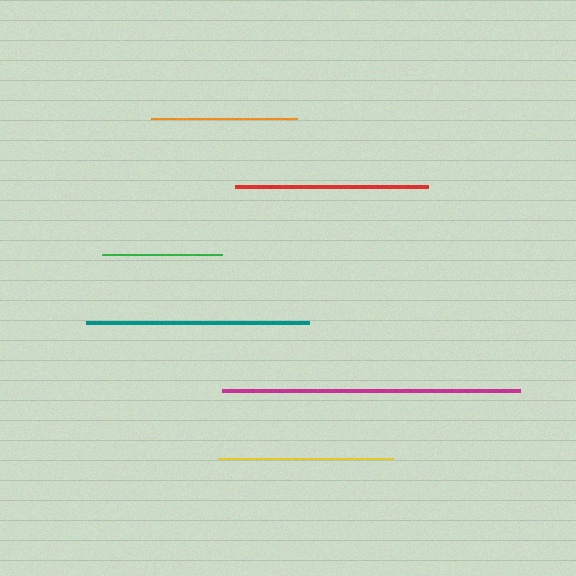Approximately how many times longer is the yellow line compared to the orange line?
The yellow line is approximately 1.2 times the length of the orange line.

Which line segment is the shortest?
The green line is the shortest at approximately 120 pixels.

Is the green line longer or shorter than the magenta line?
The magenta line is longer than the green line.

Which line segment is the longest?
The magenta line is the longest at approximately 298 pixels.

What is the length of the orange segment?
The orange segment is approximately 146 pixels long.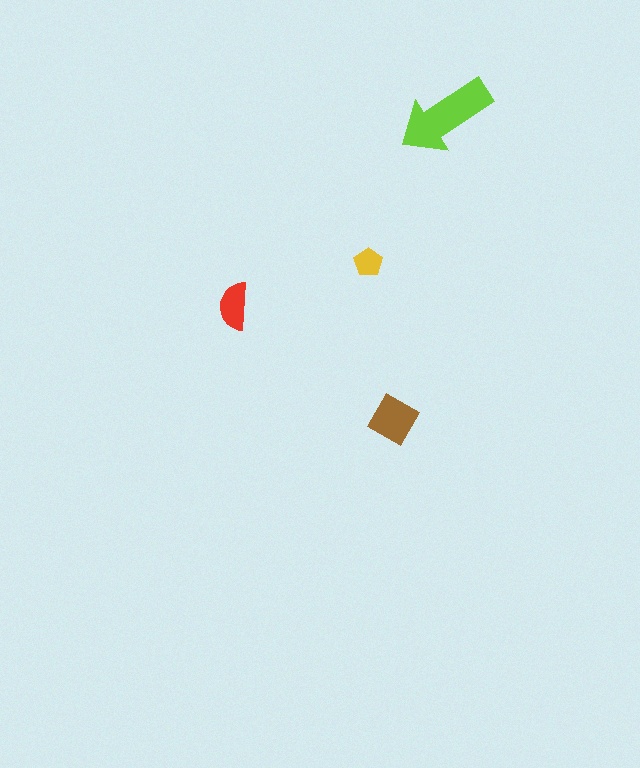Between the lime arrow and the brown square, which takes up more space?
The lime arrow.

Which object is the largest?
The lime arrow.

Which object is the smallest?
The yellow pentagon.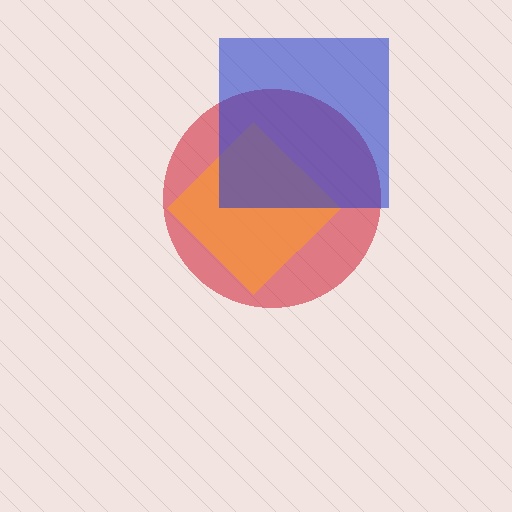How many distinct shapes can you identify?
There are 3 distinct shapes: a red circle, an orange diamond, a blue square.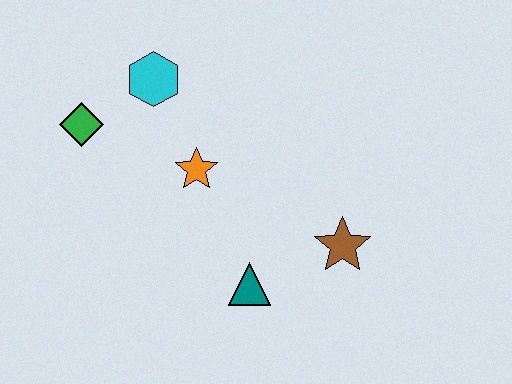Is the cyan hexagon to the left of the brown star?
Yes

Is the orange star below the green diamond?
Yes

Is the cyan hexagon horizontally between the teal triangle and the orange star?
No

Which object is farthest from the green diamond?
The brown star is farthest from the green diamond.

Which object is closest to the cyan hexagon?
The green diamond is closest to the cyan hexagon.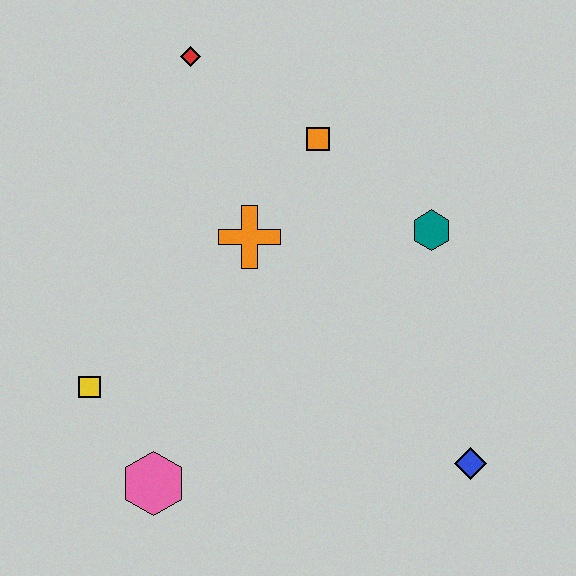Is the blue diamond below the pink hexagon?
No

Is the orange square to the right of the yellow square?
Yes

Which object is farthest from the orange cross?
The blue diamond is farthest from the orange cross.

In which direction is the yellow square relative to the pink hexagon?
The yellow square is above the pink hexagon.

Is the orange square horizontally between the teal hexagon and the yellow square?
Yes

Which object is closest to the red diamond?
The orange square is closest to the red diamond.